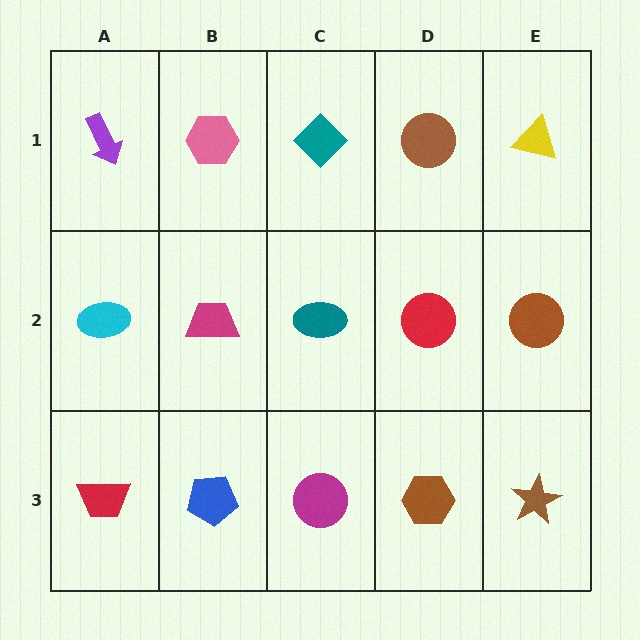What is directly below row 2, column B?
A blue pentagon.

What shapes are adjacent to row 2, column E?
A yellow triangle (row 1, column E), a brown star (row 3, column E), a red circle (row 2, column D).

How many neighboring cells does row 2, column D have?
4.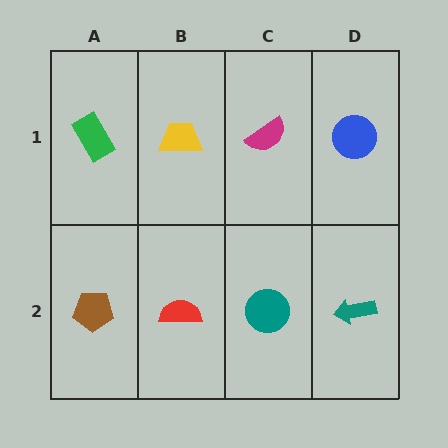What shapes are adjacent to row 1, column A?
A brown pentagon (row 2, column A), a yellow trapezoid (row 1, column B).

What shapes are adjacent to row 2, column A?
A green rectangle (row 1, column A), a red semicircle (row 2, column B).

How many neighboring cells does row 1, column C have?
3.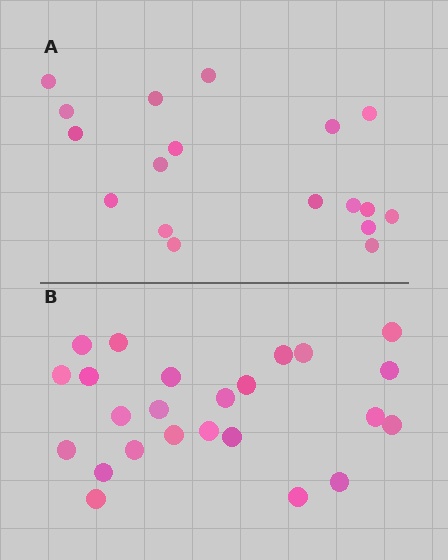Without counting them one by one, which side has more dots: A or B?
Region B (the bottom region) has more dots.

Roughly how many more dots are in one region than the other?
Region B has about 6 more dots than region A.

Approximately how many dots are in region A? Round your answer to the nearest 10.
About 20 dots. (The exact count is 18, which rounds to 20.)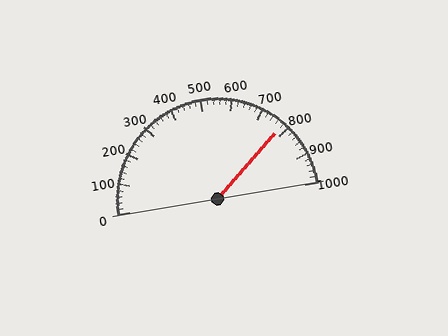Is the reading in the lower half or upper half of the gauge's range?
The reading is in the upper half of the range (0 to 1000).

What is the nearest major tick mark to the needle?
The nearest major tick mark is 800.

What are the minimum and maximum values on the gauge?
The gauge ranges from 0 to 1000.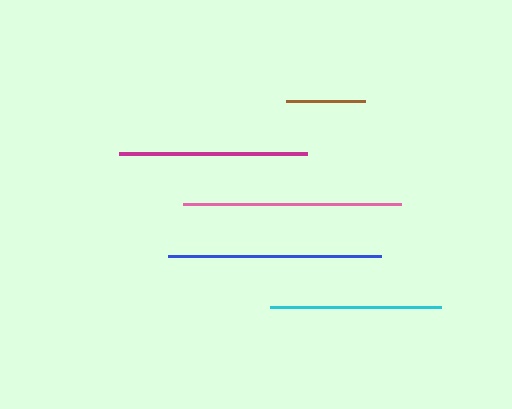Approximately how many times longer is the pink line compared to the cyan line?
The pink line is approximately 1.3 times the length of the cyan line.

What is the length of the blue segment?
The blue segment is approximately 213 pixels long.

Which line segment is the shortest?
The brown line is the shortest at approximately 79 pixels.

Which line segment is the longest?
The pink line is the longest at approximately 218 pixels.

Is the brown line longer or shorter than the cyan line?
The cyan line is longer than the brown line.